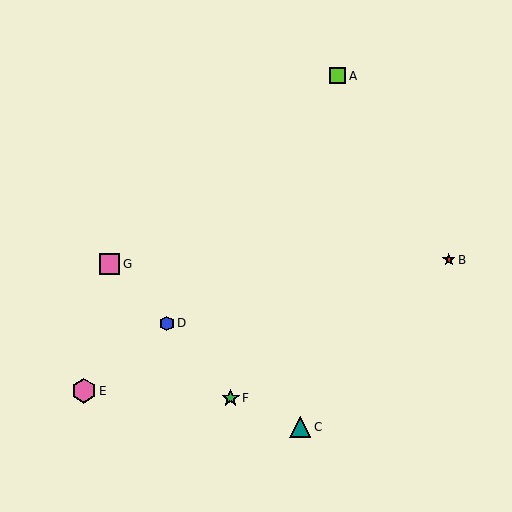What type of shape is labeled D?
Shape D is a blue hexagon.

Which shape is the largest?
The pink hexagon (labeled E) is the largest.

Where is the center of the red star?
The center of the red star is at (449, 260).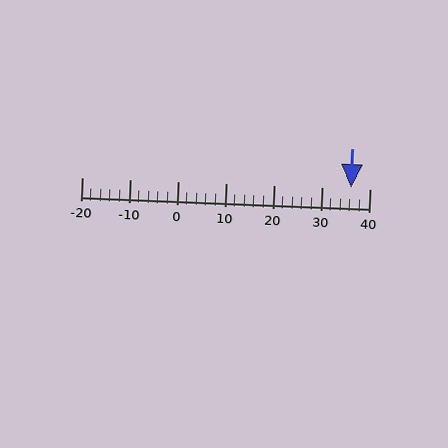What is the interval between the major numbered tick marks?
The major tick marks are spaced 10 units apart.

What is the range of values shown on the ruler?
The ruler shows values from -20 to 40.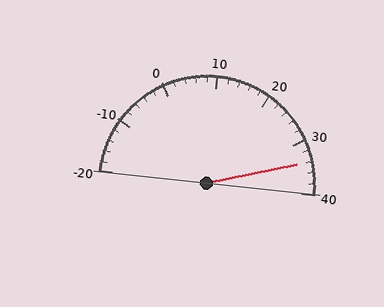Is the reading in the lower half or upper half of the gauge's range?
The reading is in the upper half of the range (-20 to 40).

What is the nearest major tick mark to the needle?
The nearest major tick mark is 30.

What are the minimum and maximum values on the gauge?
The gauge ranges from -20 to 40.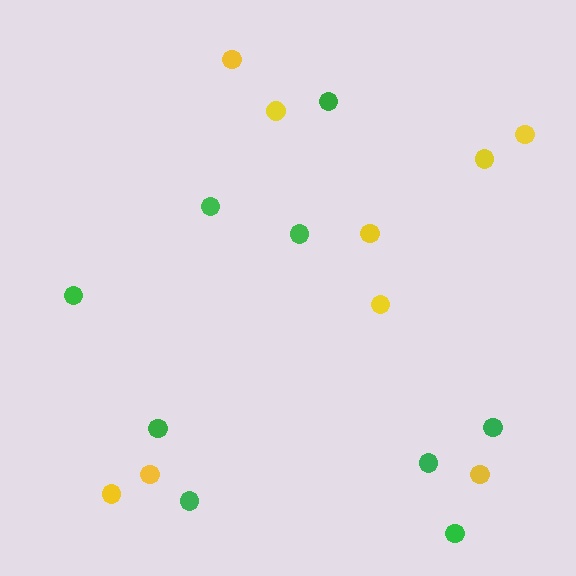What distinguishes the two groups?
There are 2 groups: one group of green circles (9) and one group of yellow circles (9).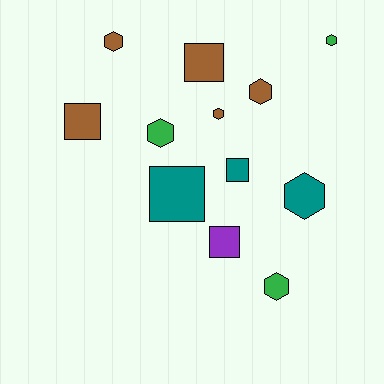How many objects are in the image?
There are 12 objects.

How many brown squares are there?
There are 2 brown squares.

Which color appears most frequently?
Brown, with 5 objects.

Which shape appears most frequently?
Hexagon, with 7 objects.